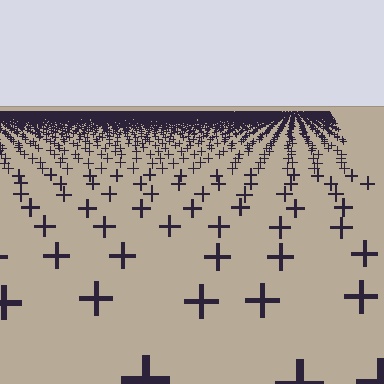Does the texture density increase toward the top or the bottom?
Density increases toward the top.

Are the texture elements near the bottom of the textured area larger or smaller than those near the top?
Larger. Near the bottom, elements are closer to the viewer and appear at a bigger on-screen size.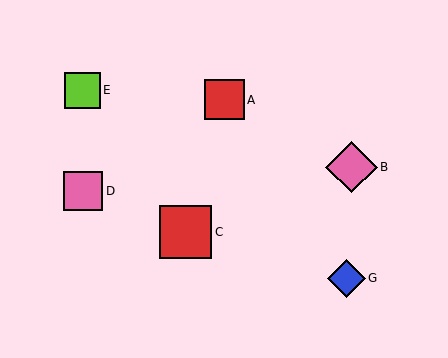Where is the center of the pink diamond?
The center of the pink diamond is at (352, 167).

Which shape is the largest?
The red square (labeled C) is the largest.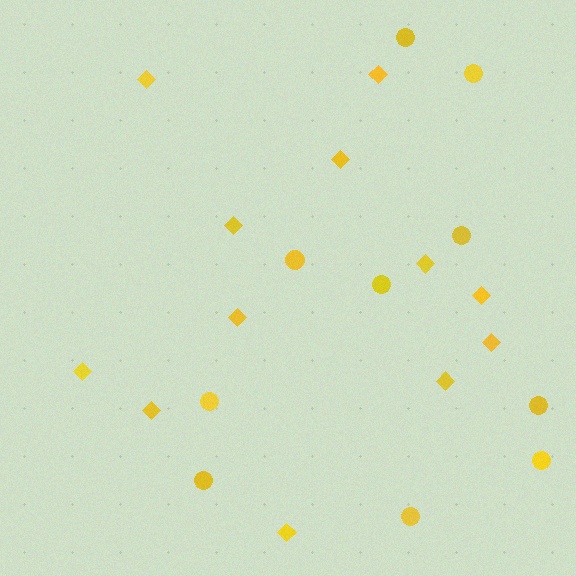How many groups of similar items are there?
There are 2 groups: one group of diamonds (12) and one group of circles (10).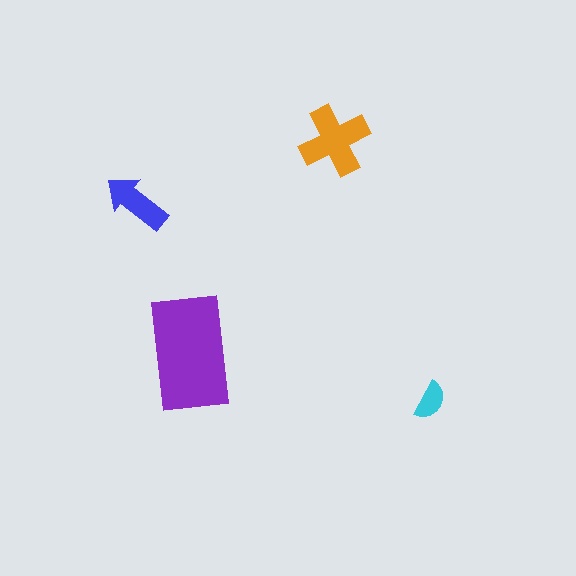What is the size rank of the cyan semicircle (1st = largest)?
4th.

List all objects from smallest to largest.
The cyan semicircle, the blue arrow, the orange cross, the purple rectangle.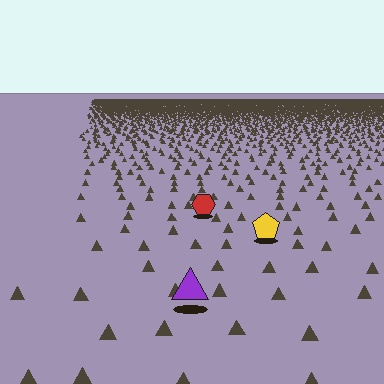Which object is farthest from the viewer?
The red hexagon is farthest from the viewer. It appears smaller and the ground texture around it is denser.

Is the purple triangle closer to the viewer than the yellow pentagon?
Yes. The purple triangle is closer — you can tell from the texture gradient: the ground texture is coarser near it.